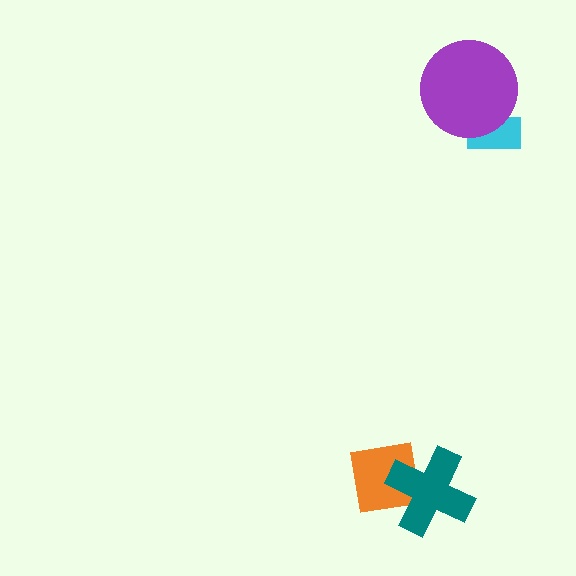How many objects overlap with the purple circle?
1 object overlaps with the purple circle.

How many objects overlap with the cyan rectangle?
1 object overlaps with the cyan rectangle.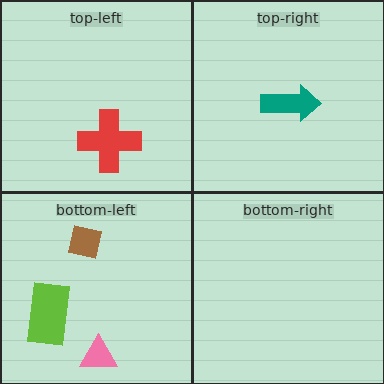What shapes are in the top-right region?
The teal arrow.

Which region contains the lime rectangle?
The bottom-left region.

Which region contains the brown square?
The bottom-left region.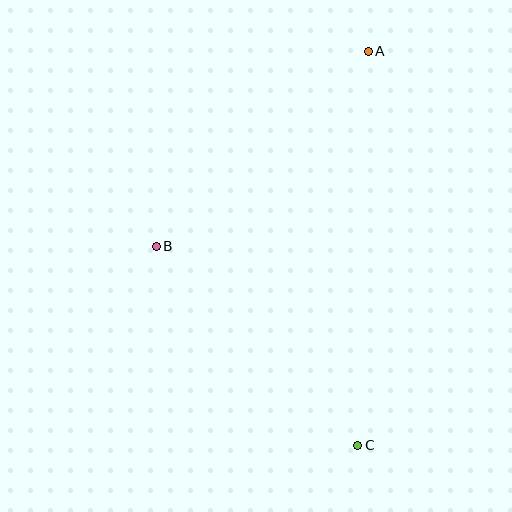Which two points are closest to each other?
Points B and C are closest to each other.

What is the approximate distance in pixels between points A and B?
The distance between A and B is approximately 288 pixels.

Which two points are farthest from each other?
Points A and C are farthest from each other.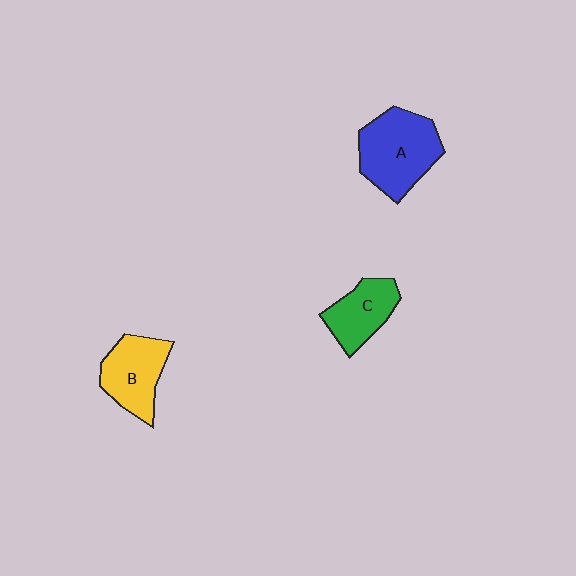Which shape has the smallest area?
Shape C (green).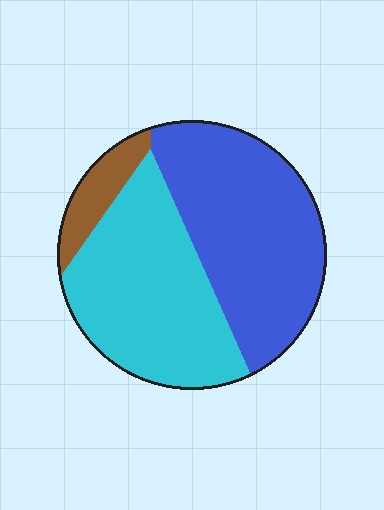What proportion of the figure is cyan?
Cyan covers around 45% of the figure.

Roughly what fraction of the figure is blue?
Blue takes up between a quarter and a half of the figure.